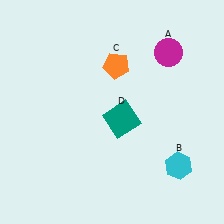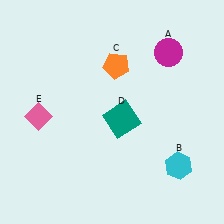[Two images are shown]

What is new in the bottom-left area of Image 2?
A pink diamond (E) was added in the bottom-left area of Image 2.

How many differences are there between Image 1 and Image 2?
There is 1 difference between the two images.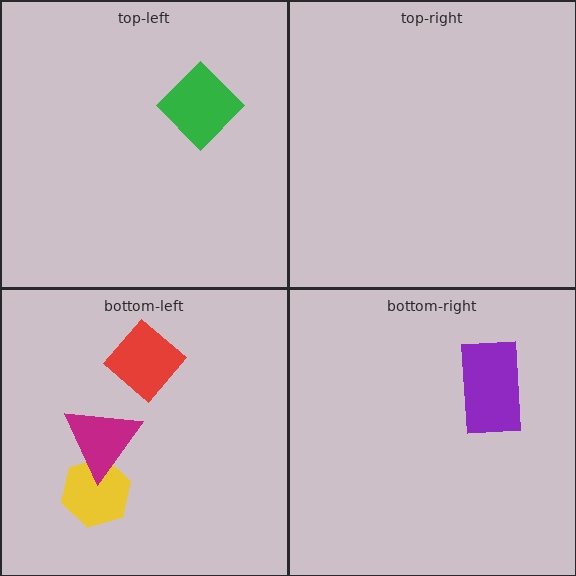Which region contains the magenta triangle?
The bottom-left region.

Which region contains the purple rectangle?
The bottom-right region.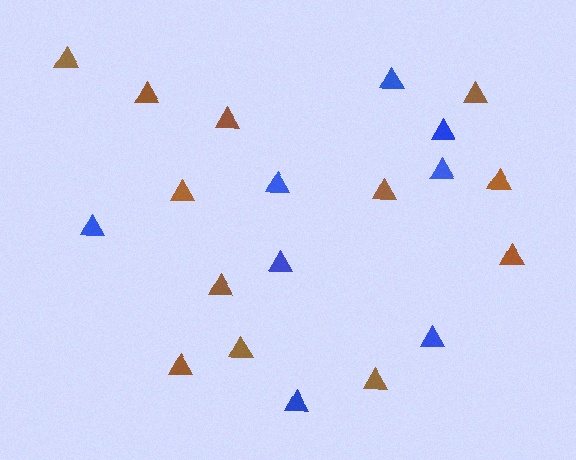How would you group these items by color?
There are 2 groups: one group of brown triangles (12) and one group of blue triangles (8).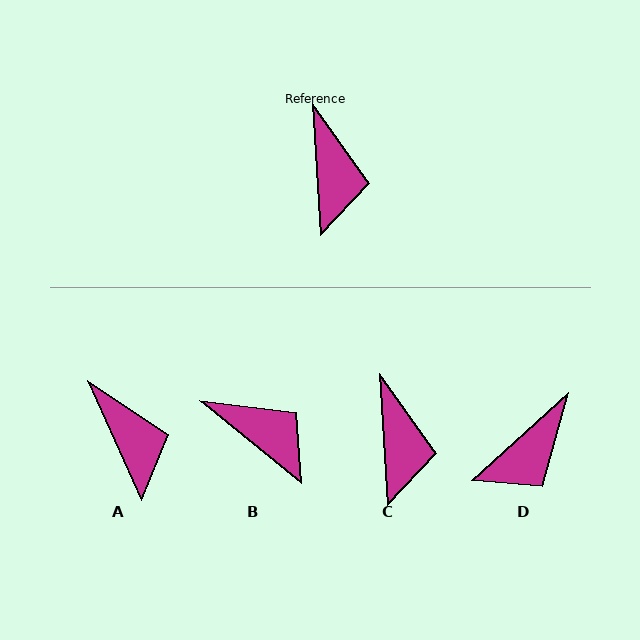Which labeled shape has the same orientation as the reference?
C.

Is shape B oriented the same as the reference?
No, it is off by about 48 degrees.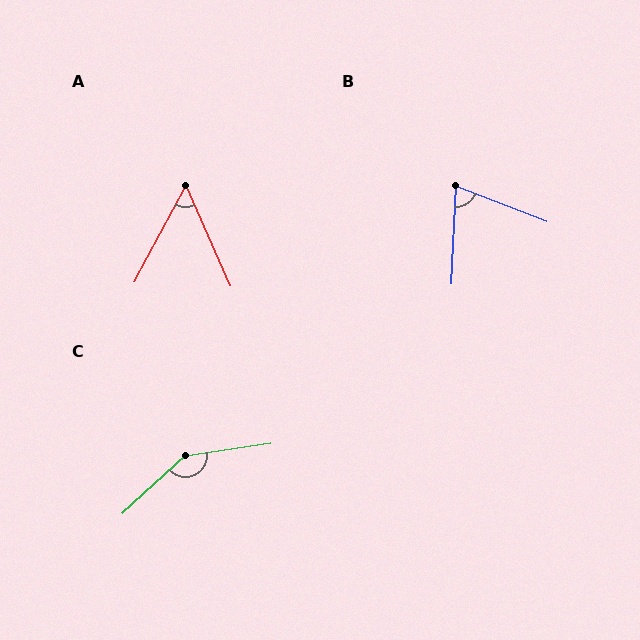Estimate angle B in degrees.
Approximately 71 degrees.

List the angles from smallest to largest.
A (52°), B (71°), C (145°).